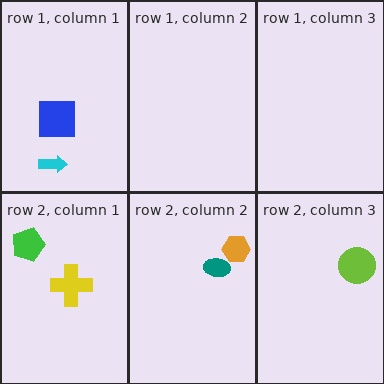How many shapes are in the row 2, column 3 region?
1.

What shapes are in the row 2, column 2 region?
The teal ellipse, the orange hexagon.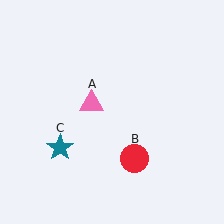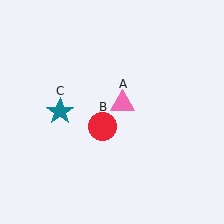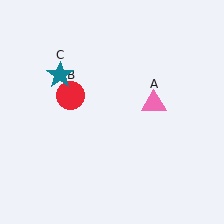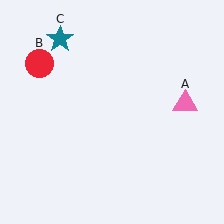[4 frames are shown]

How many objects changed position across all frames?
3 objects changed position: pink triangle (object A), red circle (object B), teal star (object C).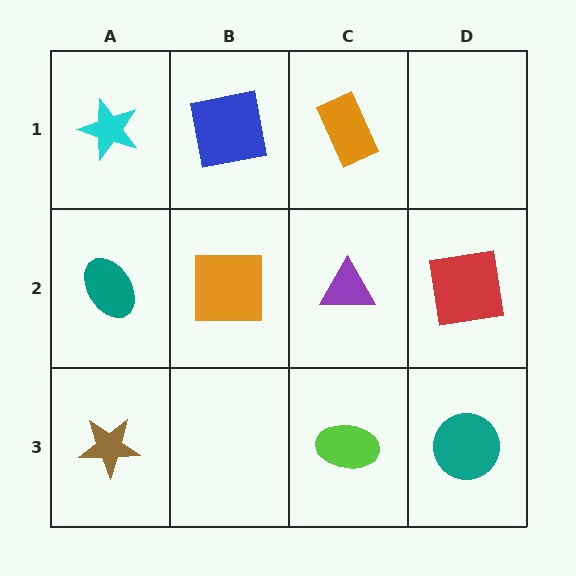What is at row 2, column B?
An orange square.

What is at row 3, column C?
A lime ellipse.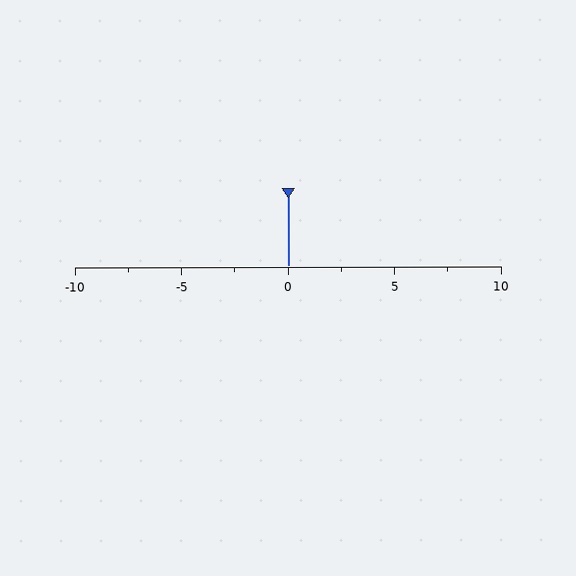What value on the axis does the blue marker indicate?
The marker indicates approximately 0.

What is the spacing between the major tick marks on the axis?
The major ticks are spaced 5 apart.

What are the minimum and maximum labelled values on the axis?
The axis runs from -10 to 10.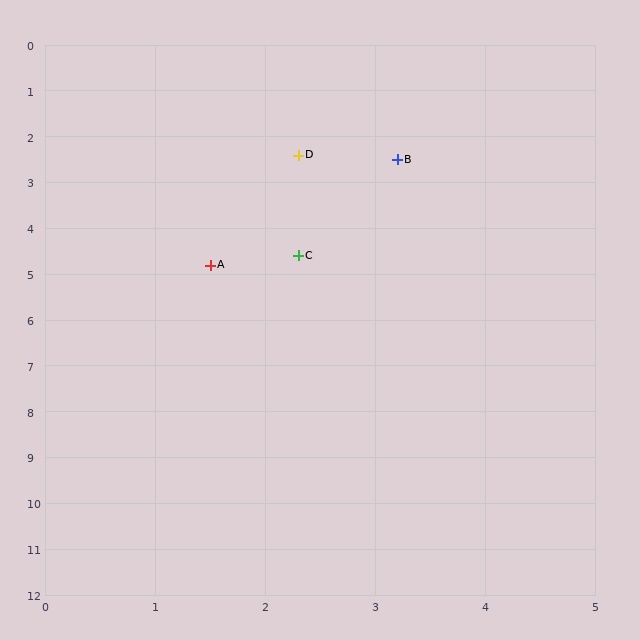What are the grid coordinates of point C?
Point C is at approximately (2.3, 4.6).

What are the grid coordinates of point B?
Point B is at approximately (3.2, 2.5).